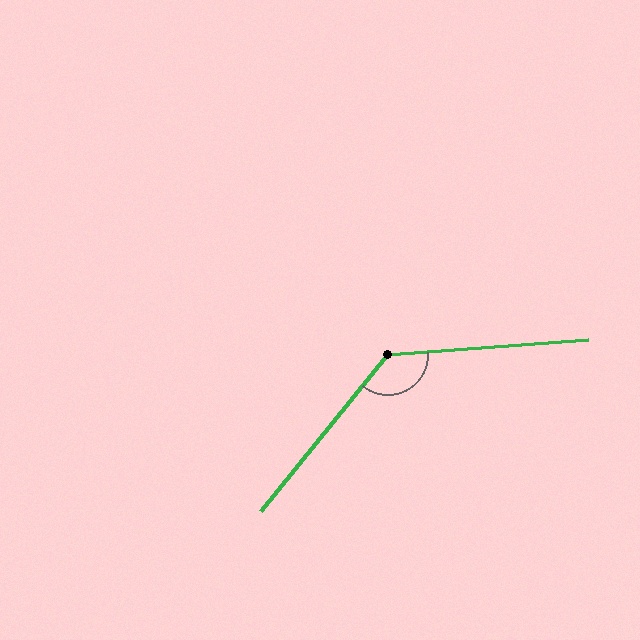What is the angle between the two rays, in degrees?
Approximately 133 degrees.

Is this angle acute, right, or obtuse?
It is obtuse.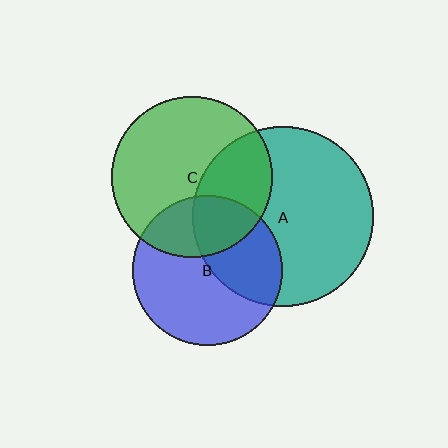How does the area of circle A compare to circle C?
Approximately 1.3 times.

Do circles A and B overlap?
Yes.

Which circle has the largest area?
Circle A (teal).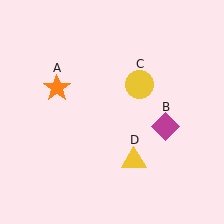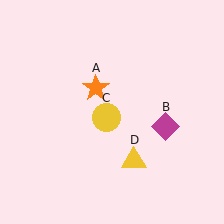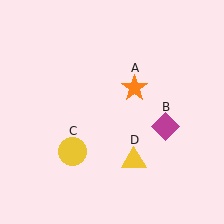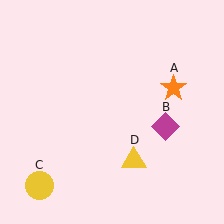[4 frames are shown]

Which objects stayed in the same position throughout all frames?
Magenta diamond (object B) and yellow triangle (object D) remained stationary.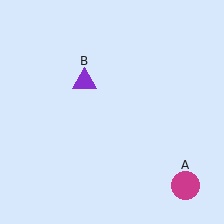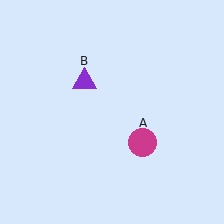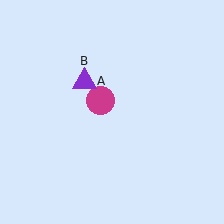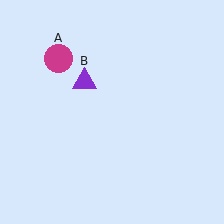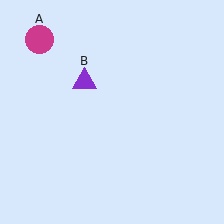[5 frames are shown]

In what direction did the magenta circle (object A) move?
The magenta circle (object A) moved up and to the left.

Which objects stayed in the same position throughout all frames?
Purple triangle (object B) remained stationary.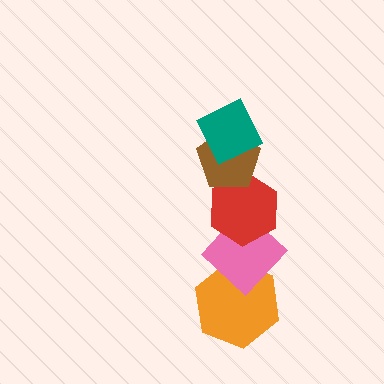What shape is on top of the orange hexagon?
The pink diamond is on top of the orange hexagon.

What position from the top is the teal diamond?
The teal diamond is 1st from the top.